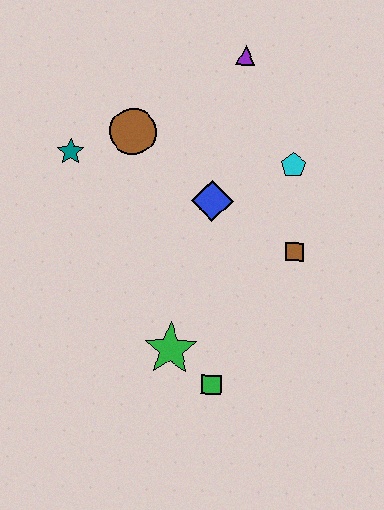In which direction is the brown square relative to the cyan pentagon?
The brown square is below the cyan pentagon.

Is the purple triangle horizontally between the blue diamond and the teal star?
No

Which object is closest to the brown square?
The cyan pentagon is closest to the brown square.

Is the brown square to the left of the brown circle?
No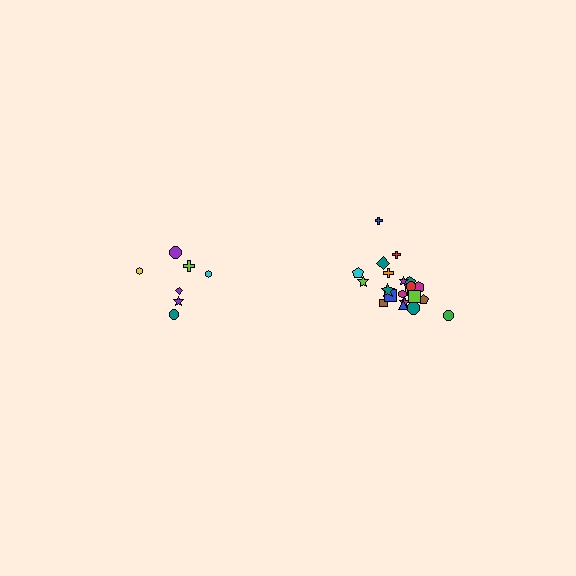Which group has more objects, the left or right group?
The right group.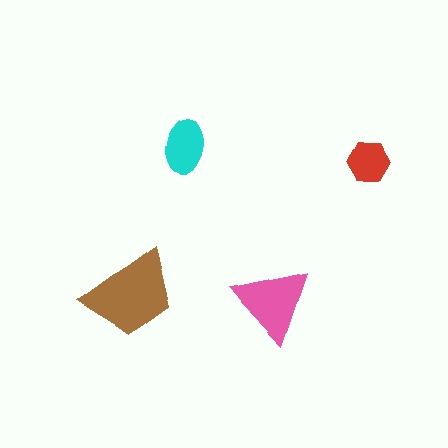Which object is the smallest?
The red hexagon.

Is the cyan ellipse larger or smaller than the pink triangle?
Smaller.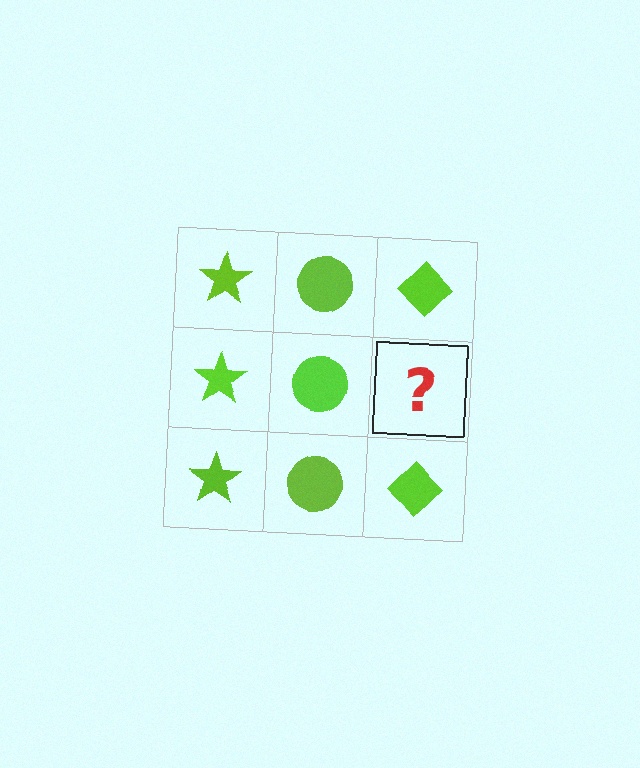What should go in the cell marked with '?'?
The missing cell should contain a lime diamond.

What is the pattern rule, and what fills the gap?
The rule is that each column has a consistent shape. The gap should be filled with a lime diamond.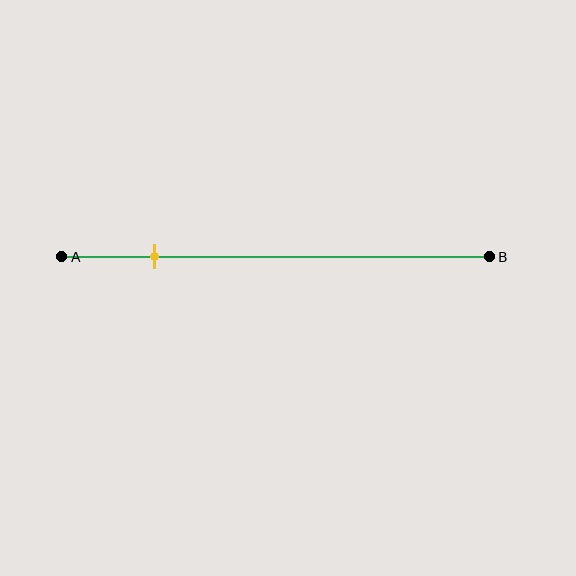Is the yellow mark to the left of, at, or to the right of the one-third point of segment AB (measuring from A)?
The yellow mark is to the left of the one-third point of segment AB.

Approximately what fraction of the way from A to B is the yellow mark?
The yellow mark is approximately 20% of the way from A to B.